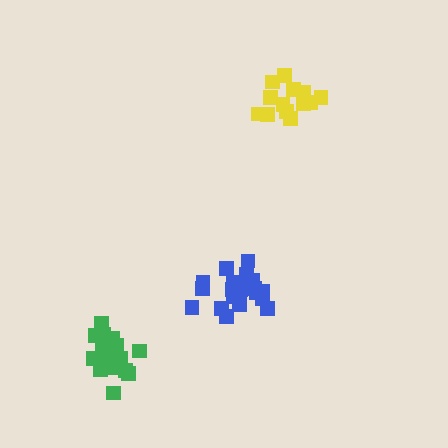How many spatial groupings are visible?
There are 3 spatial groupings.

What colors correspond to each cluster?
The clusters are colored: yellow, green, blue.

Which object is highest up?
The yellow cluster is topmost.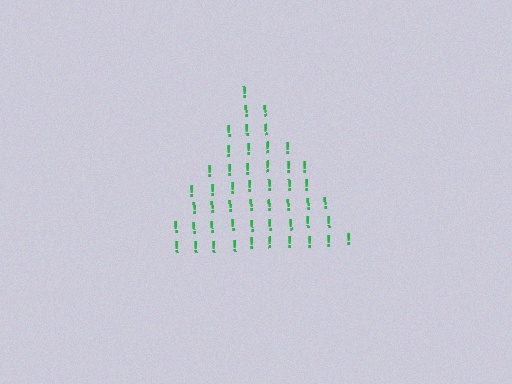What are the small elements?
The small elements are exclamation marks.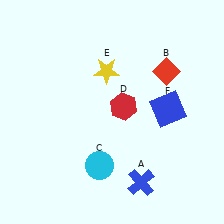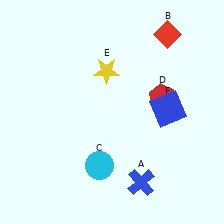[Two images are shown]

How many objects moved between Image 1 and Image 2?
2 objects moved between the two images.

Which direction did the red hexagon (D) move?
The red hexagon (D) moved right.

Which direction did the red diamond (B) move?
The red diamond (B) moved up.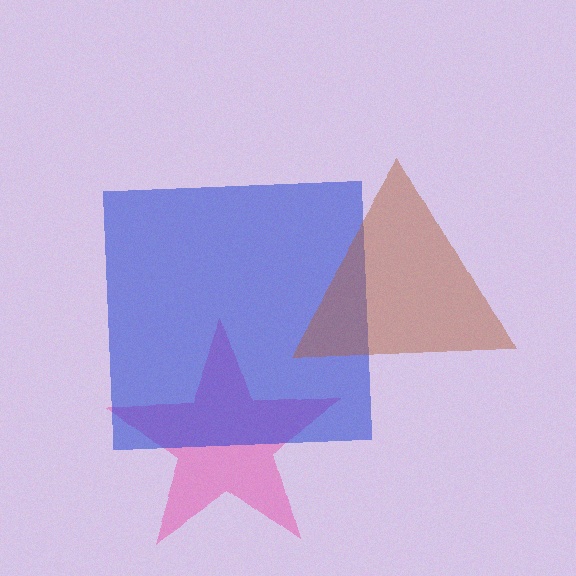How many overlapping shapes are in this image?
There are 3 overlapping shapes in the image.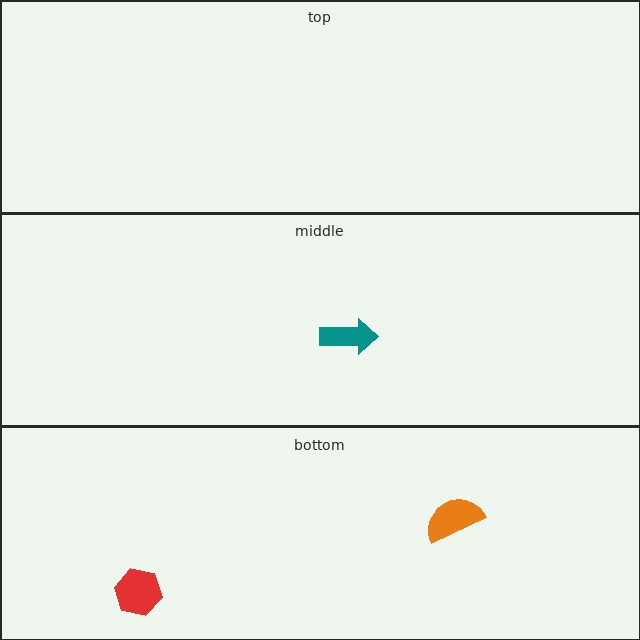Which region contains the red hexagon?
The bottom region.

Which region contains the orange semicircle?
The bottom region.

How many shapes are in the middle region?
1.